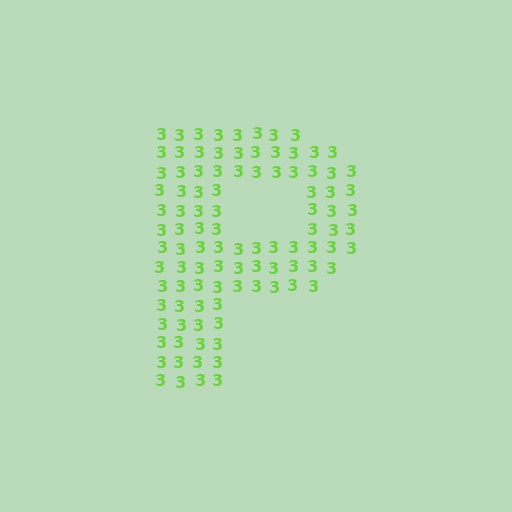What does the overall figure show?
The overall figure shows the letter P.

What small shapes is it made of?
It is made of small digit 3's.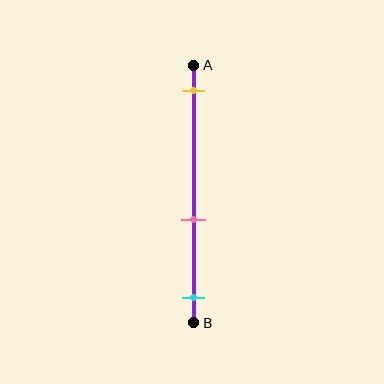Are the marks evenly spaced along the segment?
No, the marks are not evenly spaced.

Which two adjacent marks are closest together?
The pink and cyan marks are the closest adjacent pair.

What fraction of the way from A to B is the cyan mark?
The cyan mark is approximately 90% (0.9) of the way from A to B.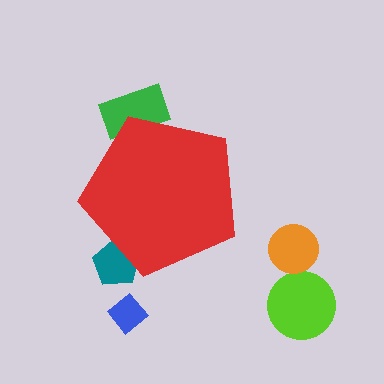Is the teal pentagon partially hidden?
Yes, the teal pentagon is partially hidden behind the red pentagon.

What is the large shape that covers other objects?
A red pentagon.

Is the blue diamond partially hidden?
No, the blue diamond is fully visible.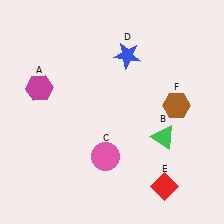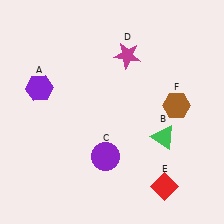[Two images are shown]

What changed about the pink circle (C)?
In Image 1, C is pink. In Image 2, it changed to purple.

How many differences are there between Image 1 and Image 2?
There are 3 differences between the two images.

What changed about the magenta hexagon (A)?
In Image 1, A is magenta. In Image 2, it changed to purple.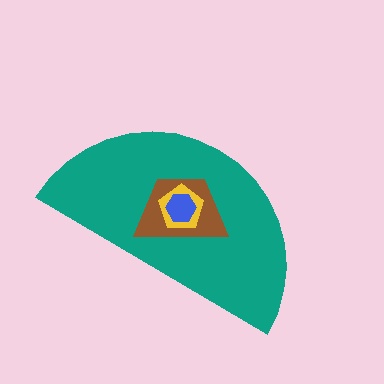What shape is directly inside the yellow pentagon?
The blue hexagon.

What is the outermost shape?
The teal semicircle.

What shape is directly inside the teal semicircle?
The brown trapezoid.